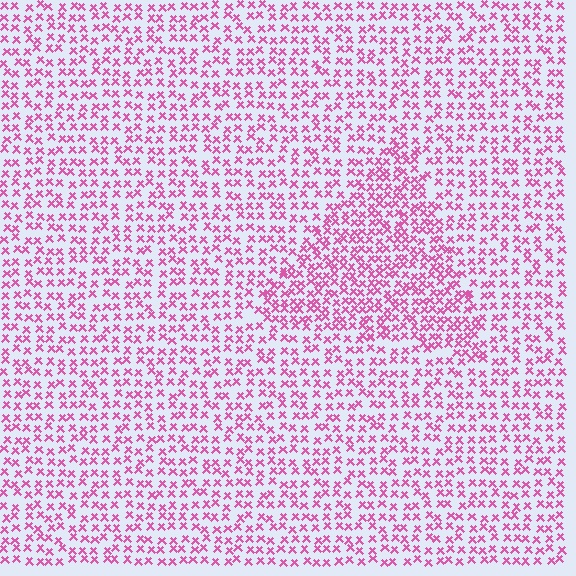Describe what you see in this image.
The image contains small pink elements arranged at two different densities. A triangle-shaped region is visible where the elements are more densely packed than the surrounding area.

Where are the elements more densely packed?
The elements are more densely packed inside the triangle boundary.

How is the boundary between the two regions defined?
The boundary is defined by a change in element density (approximately 1.6x ratio). All elements are the same color, size, and shape.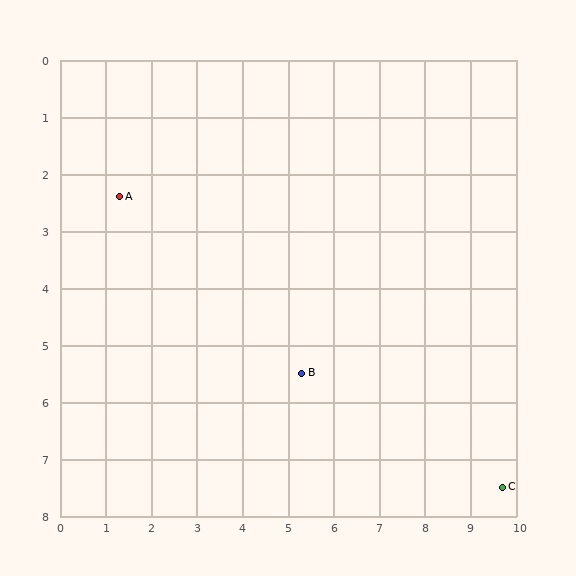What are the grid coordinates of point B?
Point B is at approximately (5.3, 5.5).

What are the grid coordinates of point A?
Point A is at approximately (1.3, 2.4).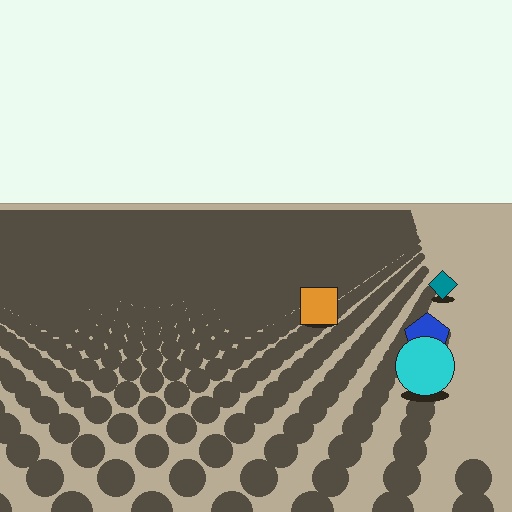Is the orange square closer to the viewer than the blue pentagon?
No. The blue pentagon is closer — you can tell from the texture gradient: the ground texture is coarser near it.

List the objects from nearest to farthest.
From nearest to farthest: the cyan circle, the blue pentagon, the orange square, the teal diamond.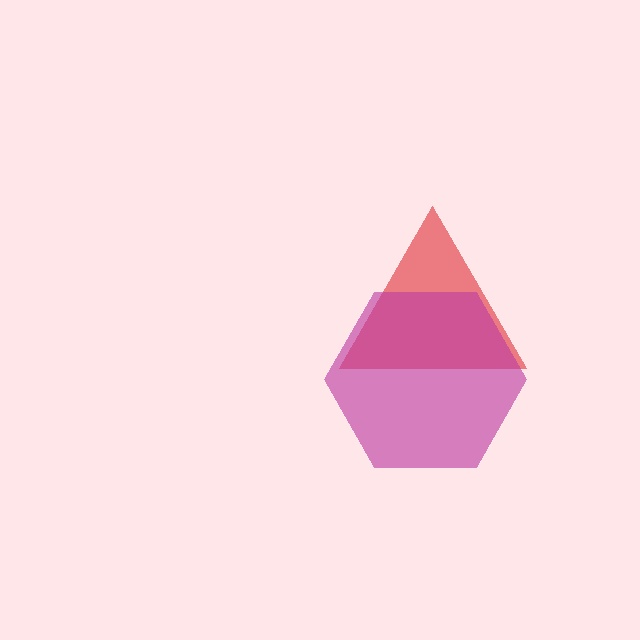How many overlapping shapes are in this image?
There are 2 overlapping shapes in the image.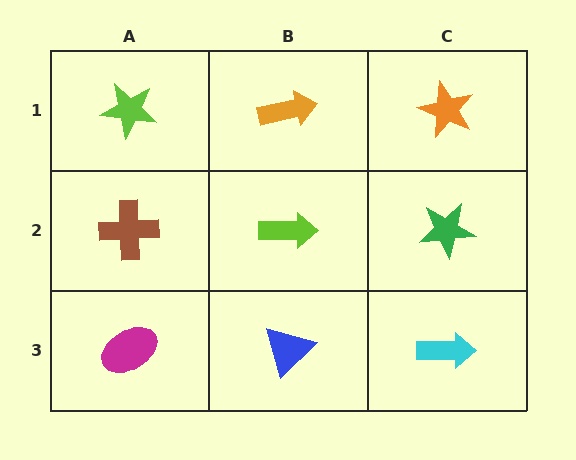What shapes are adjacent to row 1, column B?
A lime arrow (row 2, column B), a lime star (row 1, column A), an orange star (row 1, column C).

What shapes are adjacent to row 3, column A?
A brown cross (row 2, column A), a blue triangle (row 3, column B).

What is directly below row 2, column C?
A cyan arrow.